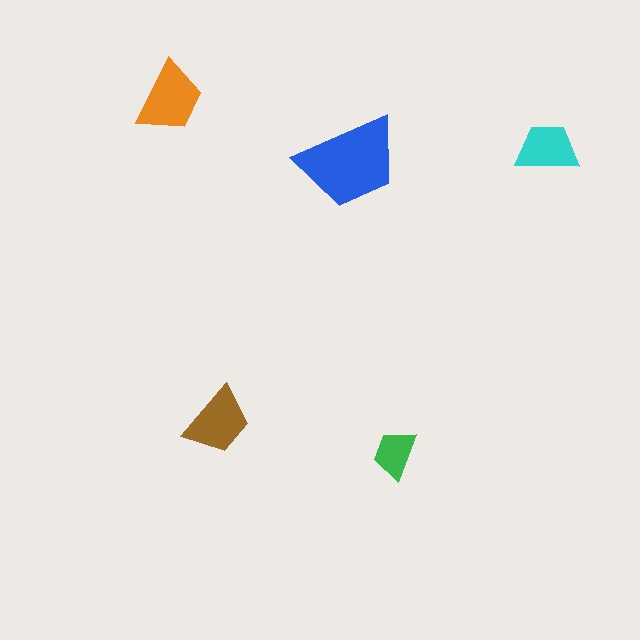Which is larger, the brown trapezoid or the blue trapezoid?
The blue one.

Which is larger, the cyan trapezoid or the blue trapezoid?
The blue one.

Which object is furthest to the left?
The orange trapezoid is leftmost.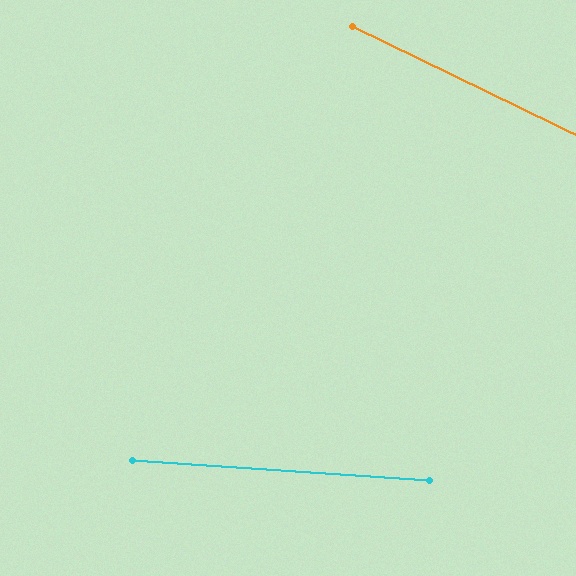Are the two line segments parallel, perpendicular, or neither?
Neither parallel nor perpendicular — they differ by about 22°.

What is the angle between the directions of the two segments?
Approximately 22 degrees.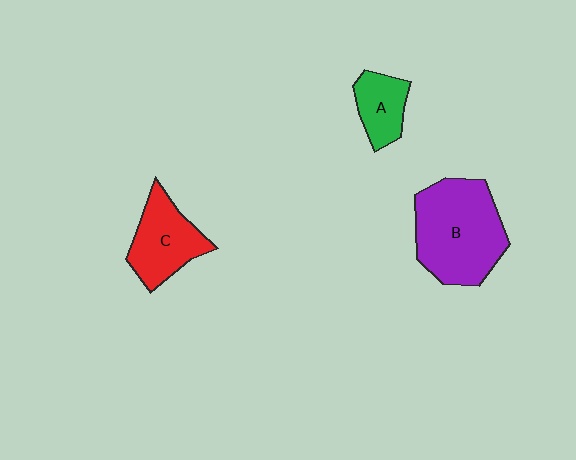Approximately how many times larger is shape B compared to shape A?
Approximately 2.5 times.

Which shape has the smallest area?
Shape A (green).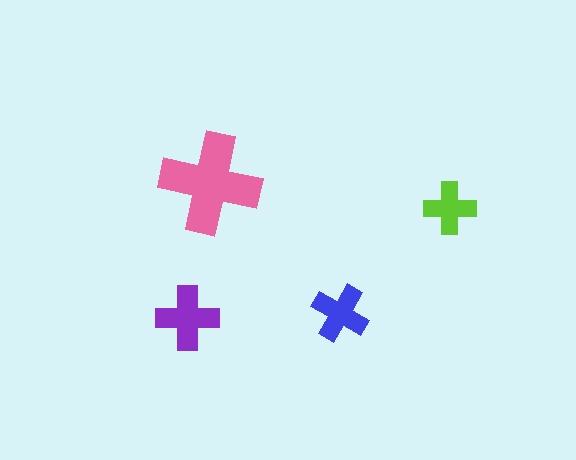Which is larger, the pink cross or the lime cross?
The pink one.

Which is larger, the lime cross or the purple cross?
The purple one.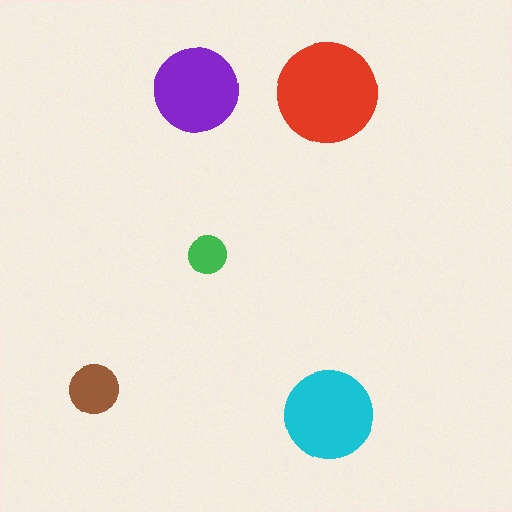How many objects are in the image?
There are 5 objects in the image.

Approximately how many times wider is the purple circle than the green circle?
About 2 times wider.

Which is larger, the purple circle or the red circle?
The red one.